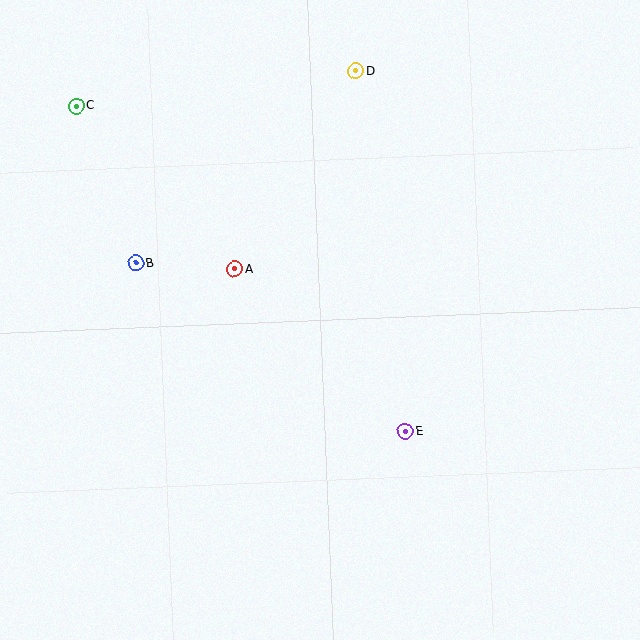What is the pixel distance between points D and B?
The distance between D and B is 292 pixels.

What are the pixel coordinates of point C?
Point C is at (76, 106).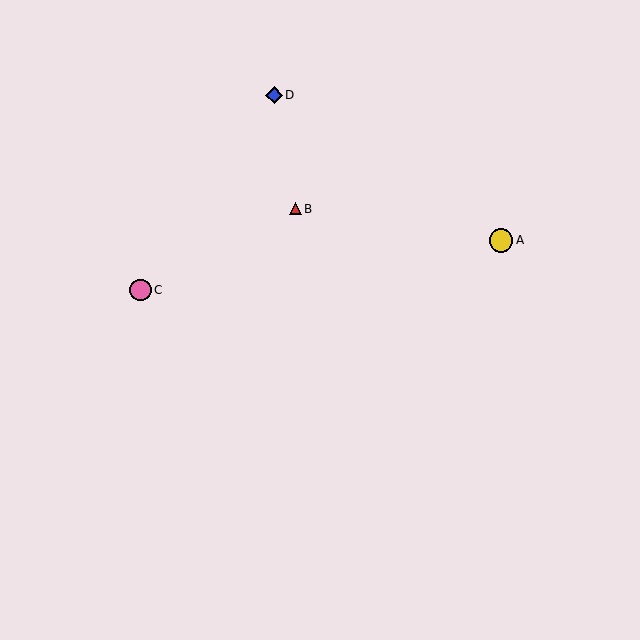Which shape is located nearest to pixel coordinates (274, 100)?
The blue diamond (labeled D) at (274, 95) is nearest to that location.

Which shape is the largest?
The yellow circle (labeled A) is the largest.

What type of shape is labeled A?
Shape A is a yellow circle.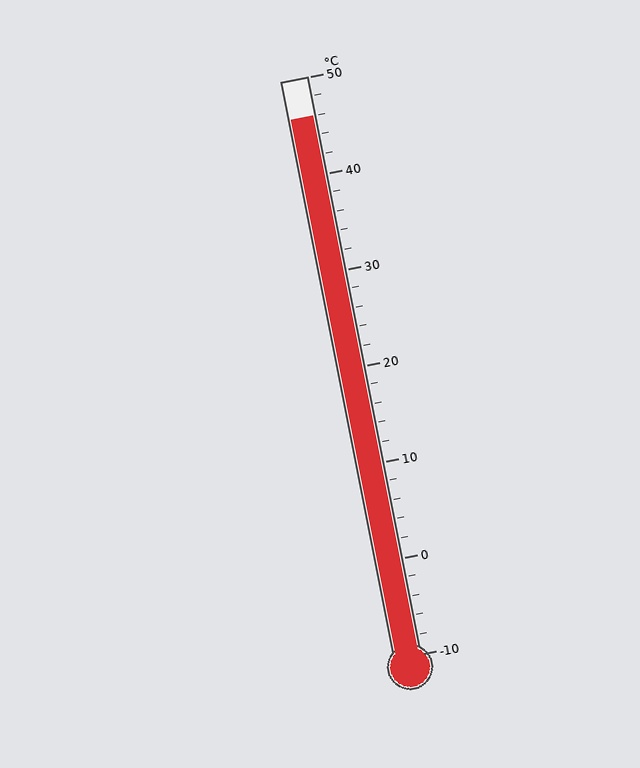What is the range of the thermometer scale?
The thermometer scale ranges from -10°C to 50°C.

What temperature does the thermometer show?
The thermometer shows approximately 46°C.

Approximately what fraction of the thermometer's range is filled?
The thermometer is filled to approximately 95% of its range.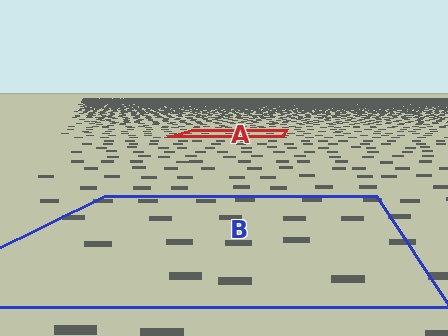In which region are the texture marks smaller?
The texture marks are smaller in region A, because it is farther away.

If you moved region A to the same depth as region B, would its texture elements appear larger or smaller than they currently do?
They would appear larger. At a closer depth, the same texture elements are projected at a bigger on-screen size.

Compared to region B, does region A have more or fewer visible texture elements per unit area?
Region A has more texture elements per unit area — they are packed more densely because it is farther away.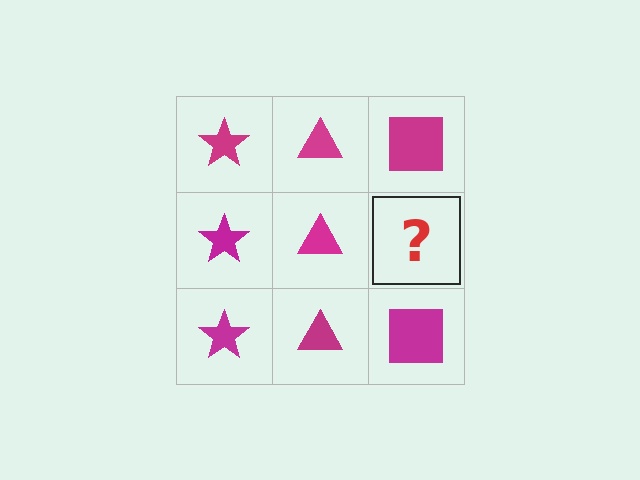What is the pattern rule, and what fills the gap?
The rule is that each column has a consistent shape. The gap should be filled with a magenta square.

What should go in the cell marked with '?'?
The missing cell should contain a magenta square.